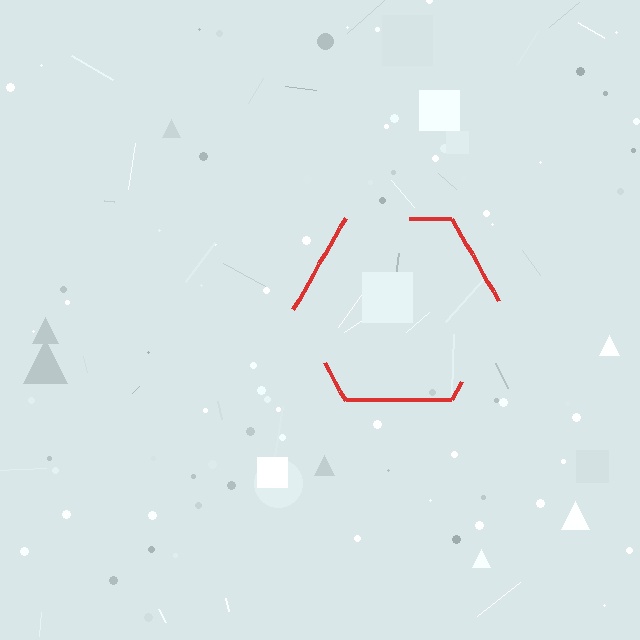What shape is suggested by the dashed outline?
The dashed outline suggests a hexagon.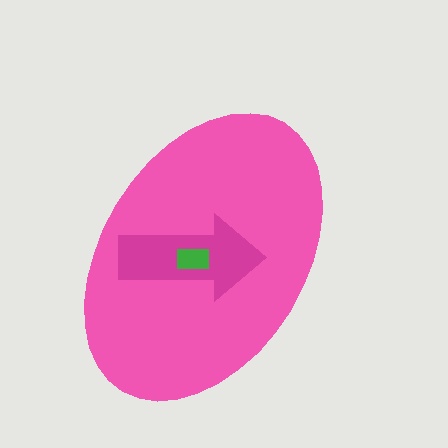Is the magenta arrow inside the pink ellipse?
Yes.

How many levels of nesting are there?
3.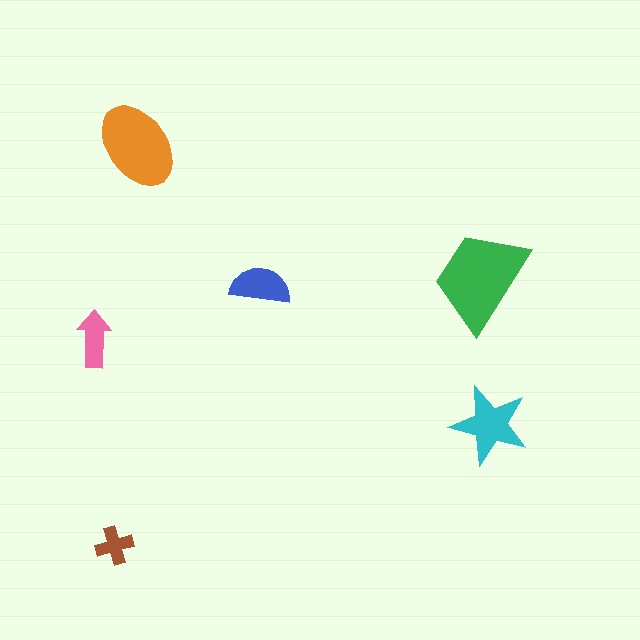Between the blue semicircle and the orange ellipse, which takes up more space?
The orange ellipse.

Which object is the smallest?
The brown cross.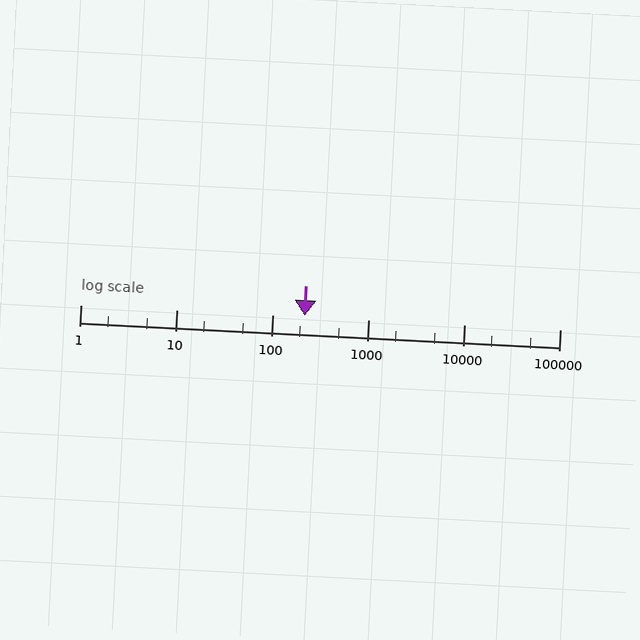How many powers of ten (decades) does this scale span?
The scale spans 5 decades, from 1 to 100000.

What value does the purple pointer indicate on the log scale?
The pointer indicates approximately 220.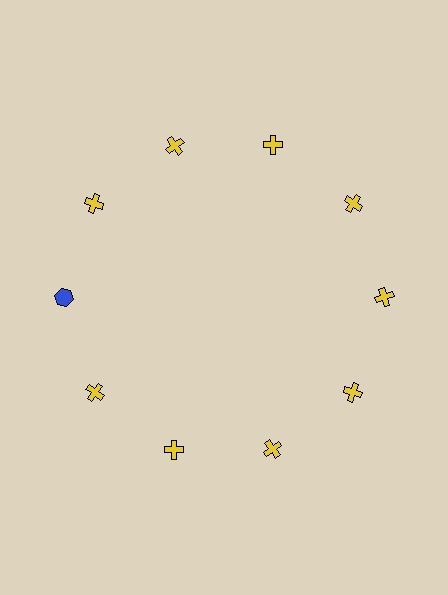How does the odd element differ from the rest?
It differs in both color (blue instead of yellow) and shape (hexagon instead of cross).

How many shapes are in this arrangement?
There are 10 shapes arranged in a ring pattern.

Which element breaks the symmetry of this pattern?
The blue hexagon at roughly the 9 o'clock position breaks the symmetry. All other shapes are yellow crosses.